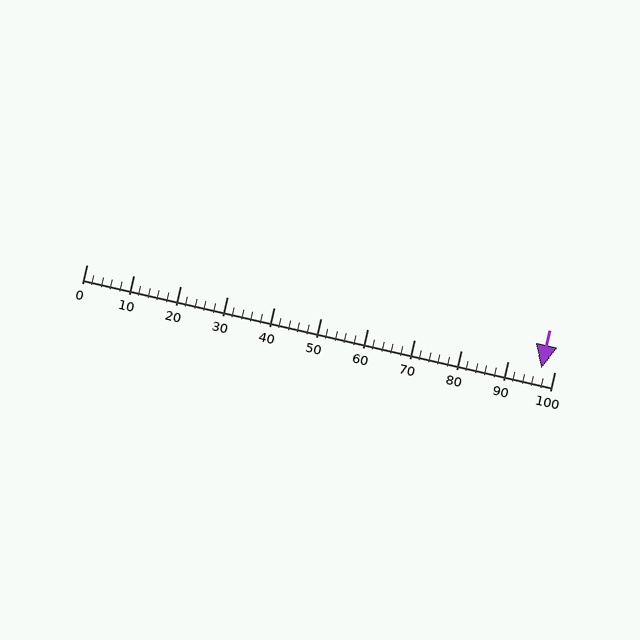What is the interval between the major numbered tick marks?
The major tick marks are spaced 10 units apart.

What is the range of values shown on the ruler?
The ruler shows values from 0 to 100.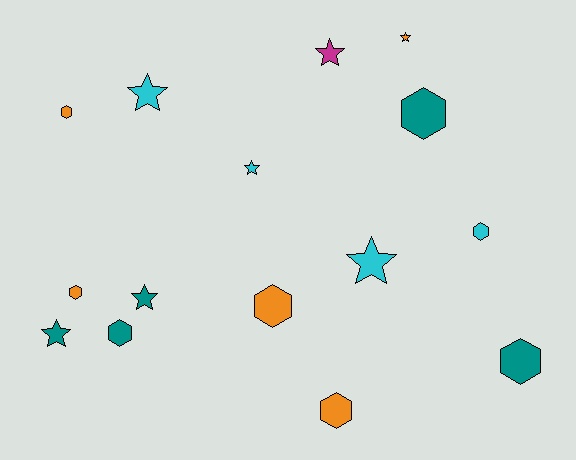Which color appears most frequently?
Teal, with 5 objects.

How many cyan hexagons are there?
There is 1 cyan hexagon.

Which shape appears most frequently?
Hexagon, with 8 objects.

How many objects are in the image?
There are 15 objects.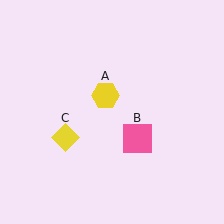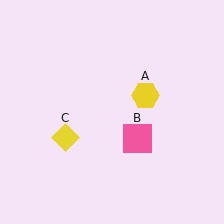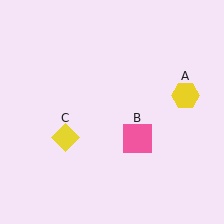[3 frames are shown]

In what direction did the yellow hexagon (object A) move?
The yellow hexagon (object A) moved right.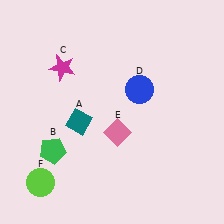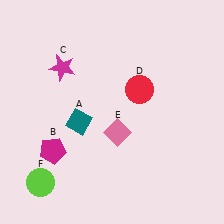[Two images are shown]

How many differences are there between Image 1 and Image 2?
There are 2 differences between the two images.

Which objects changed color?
B changed from green to magenta. D changed from blue to red.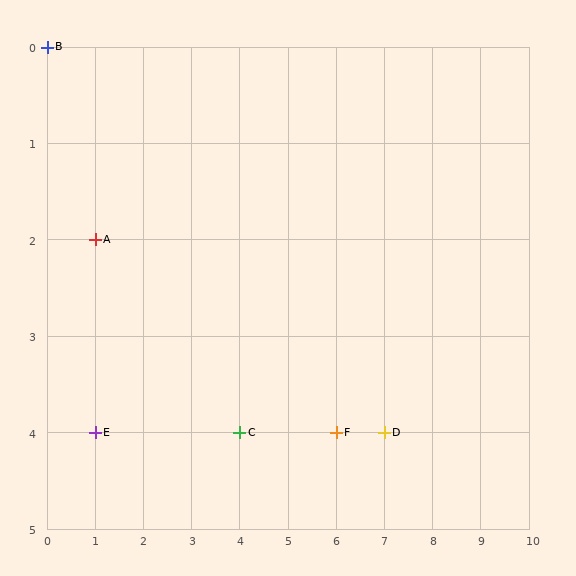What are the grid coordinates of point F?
Point F is at grid coordinates (6, 4).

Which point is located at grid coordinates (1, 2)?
Point A is at (1, 2).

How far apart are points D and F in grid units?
Points D and F are 1 column apart.